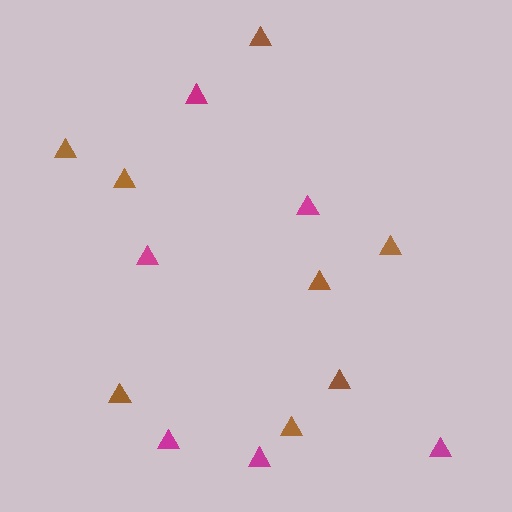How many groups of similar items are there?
There are 2 groups: one group of magenta triangles (6) and one group of brown triangles (8).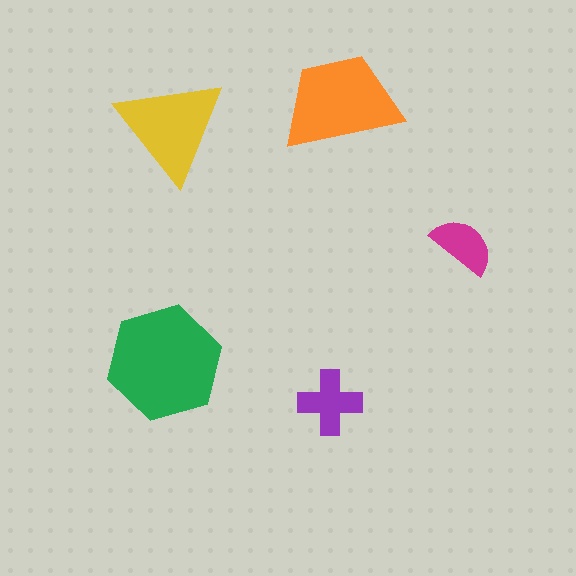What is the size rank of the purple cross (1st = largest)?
4th.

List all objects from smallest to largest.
The magenta semicircle, the purple cross, the yellow triangle, the orange trapezoid, the green hexagon.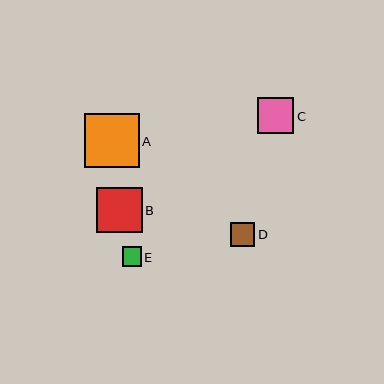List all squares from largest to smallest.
From largest to smallest: A, B, C, D, E.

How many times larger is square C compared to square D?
Square C is approximately 1.5 times the size of square D.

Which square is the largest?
Square A is the largest with a size of approximately 55 pixels.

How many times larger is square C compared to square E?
Square C is approximately 1.9 times the size of square E.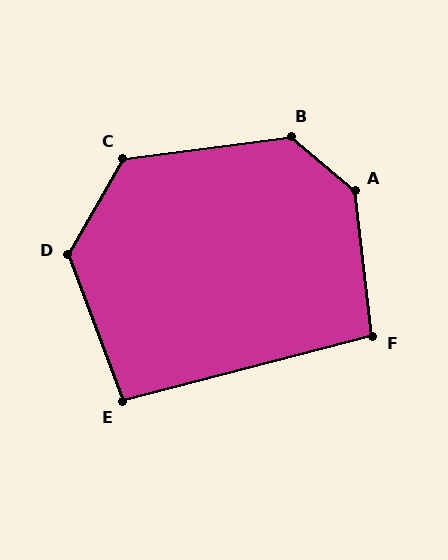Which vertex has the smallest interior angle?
E, at approximately 96 degrees.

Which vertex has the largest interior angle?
A, at approximately 137 degrees.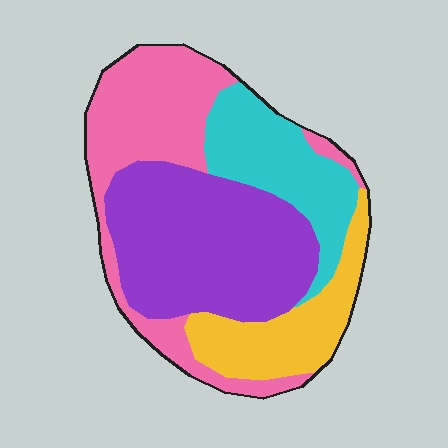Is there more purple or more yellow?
Purple.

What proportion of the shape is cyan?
Cyan covers about 20% of the shape.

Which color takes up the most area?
Purple, at roughly 35%.